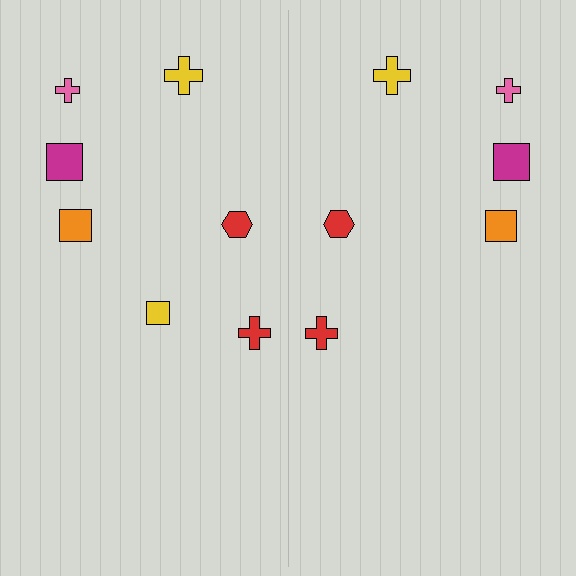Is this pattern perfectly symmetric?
No, the pattern is not perfectly symmetric. A yellow square is missing from the right side.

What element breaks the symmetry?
A yellow square is missing from the right side.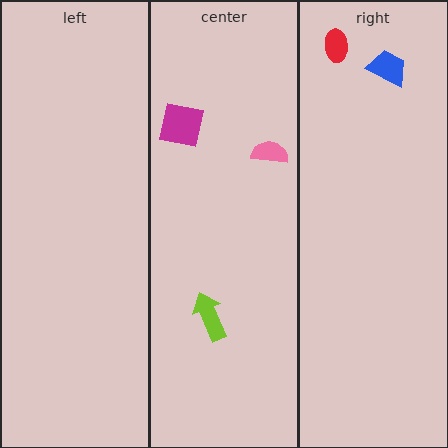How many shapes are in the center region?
3.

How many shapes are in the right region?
2.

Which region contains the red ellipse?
The right region.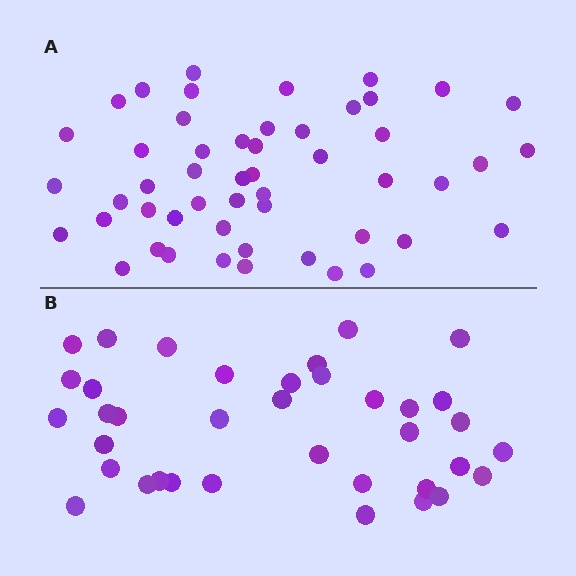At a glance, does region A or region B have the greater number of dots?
Region A (the top region) has more dots.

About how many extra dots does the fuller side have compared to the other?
Region A has approximately 15 more dots than region B.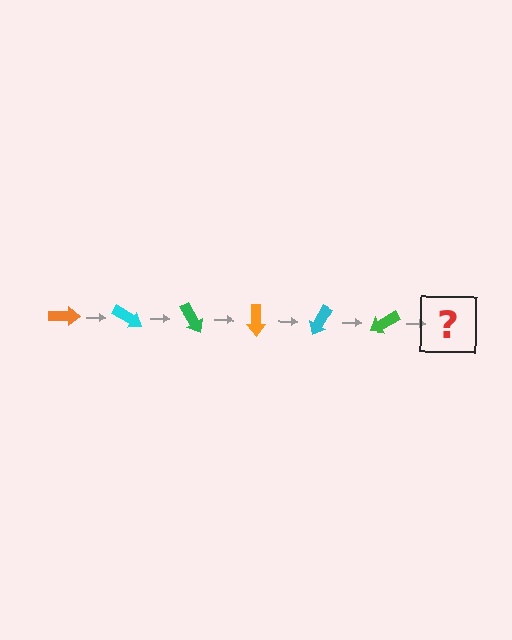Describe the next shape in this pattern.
It should be an orange arrow, rotated 180 degrees from the start.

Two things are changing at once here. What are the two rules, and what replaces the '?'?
The two rules are that it rotates 30 degrees each step and the color cycles through orange, cyan, and green. The '?' should be an orange arrow, rotated 180 degrees from the start.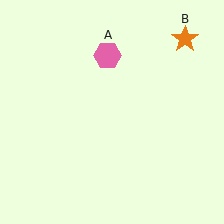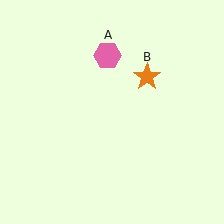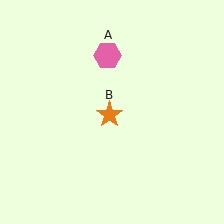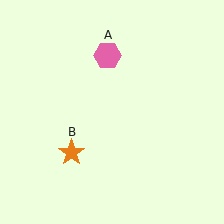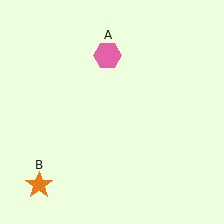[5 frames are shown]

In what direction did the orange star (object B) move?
The orange star (object B) moved down and to the left.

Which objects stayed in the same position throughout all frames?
Pink hexagon (object A) remained stationary.